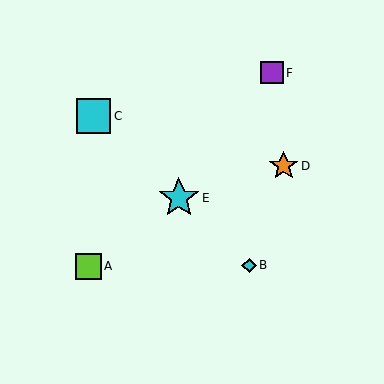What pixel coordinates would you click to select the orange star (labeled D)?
Click at (284, 166) to select the orange star D.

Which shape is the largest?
The cyan star (labeled E) is the largest.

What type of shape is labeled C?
Shape C is a cyan square.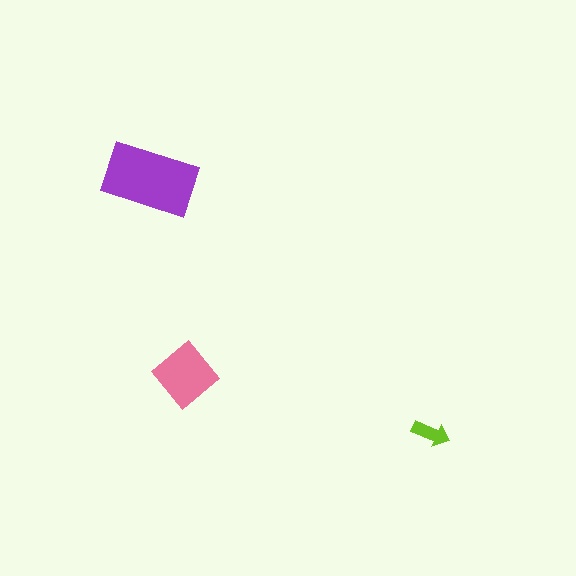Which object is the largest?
The purple rectangle.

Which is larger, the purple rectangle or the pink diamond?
The purple rectangle.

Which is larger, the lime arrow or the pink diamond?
The pink diamond.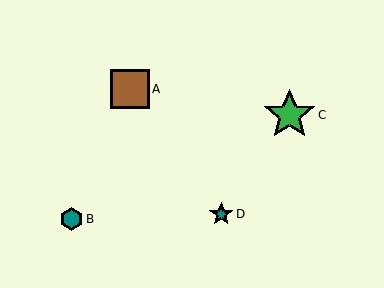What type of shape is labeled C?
Shape C is a green star.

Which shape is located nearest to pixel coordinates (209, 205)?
The teal star (labeled D) at (221, 214) is nearest to that location.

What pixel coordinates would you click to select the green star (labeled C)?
Click at (290, 115) to select the green star C.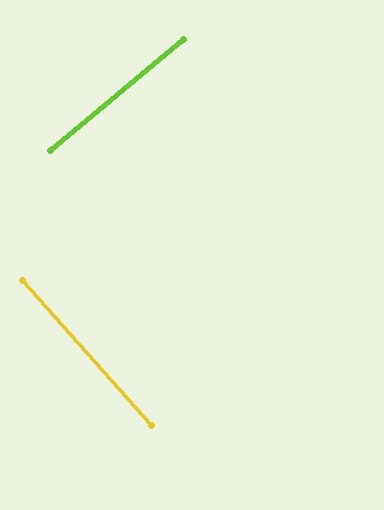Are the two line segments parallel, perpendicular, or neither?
Perpendicular — they meet at approximately 88°.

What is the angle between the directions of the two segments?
Approximately 88 degrees.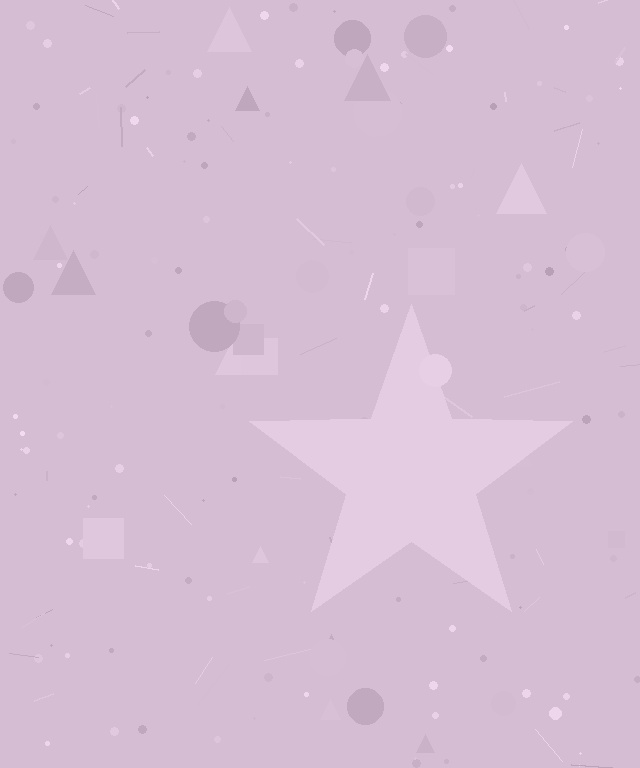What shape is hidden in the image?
A star is hidden in the image.